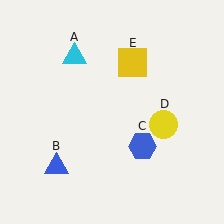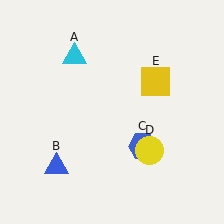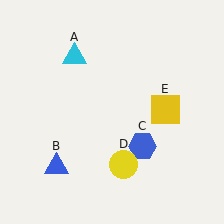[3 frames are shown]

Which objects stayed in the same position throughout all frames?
Cyan triangle (object A) and blue triangle (object B) and blue hexagon (object C) remained stationary.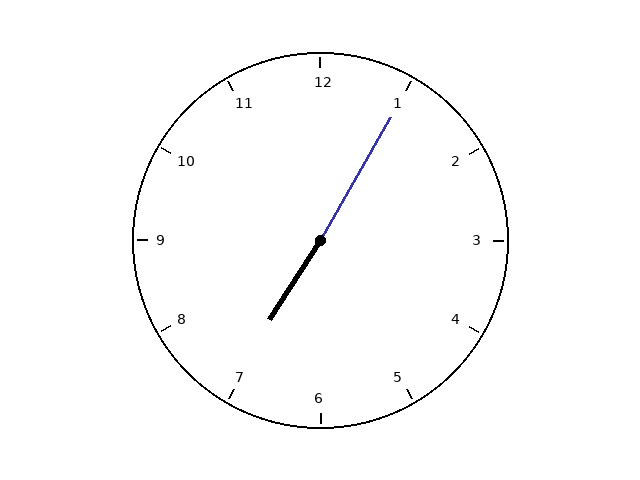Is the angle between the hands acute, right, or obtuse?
It is obtuse.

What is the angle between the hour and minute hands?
Approximately 178 degrees.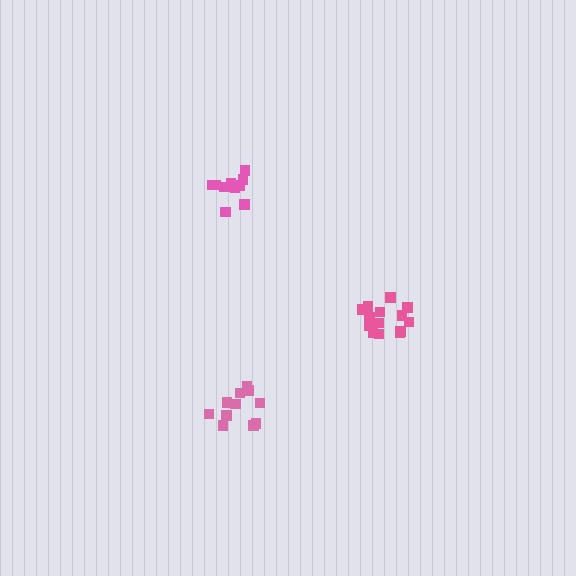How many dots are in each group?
Group 1: 11 dots, Group 2: 14 dots, Group 3: 11 dots (36 total).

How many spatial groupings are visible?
There are 3 spatial groupings.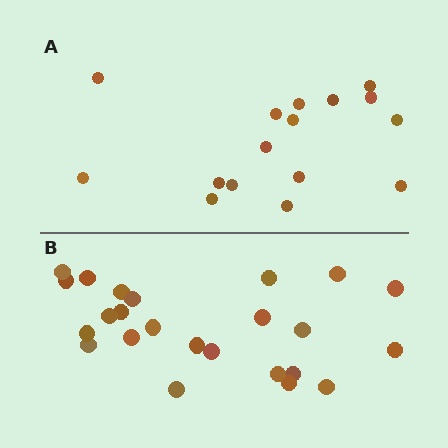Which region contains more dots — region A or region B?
Region B (the bottom region) has more dots.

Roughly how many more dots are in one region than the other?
Region B has roughly 8 or so more dots than region A.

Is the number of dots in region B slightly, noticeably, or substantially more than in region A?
Region B has substantially more. The ratio is roughly 1.5 to 1.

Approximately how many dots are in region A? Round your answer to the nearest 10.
About 20 dots. (The exact count is 16, which rounds to 20.)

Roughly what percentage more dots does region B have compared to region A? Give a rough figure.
About 50% more.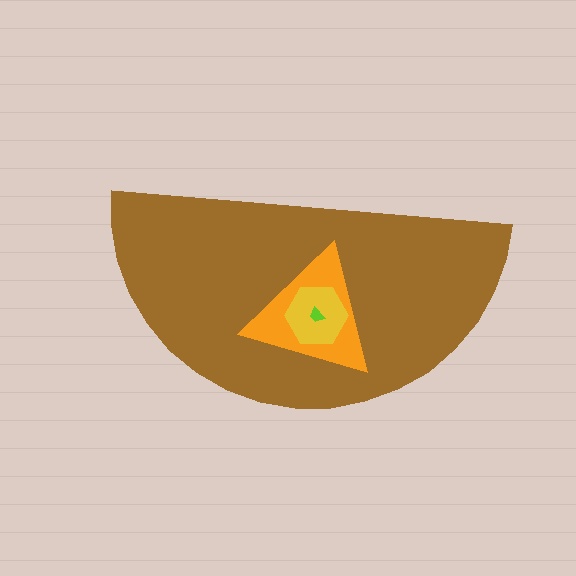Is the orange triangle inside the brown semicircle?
Yes.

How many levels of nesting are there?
4.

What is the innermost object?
The lime trapezoid.